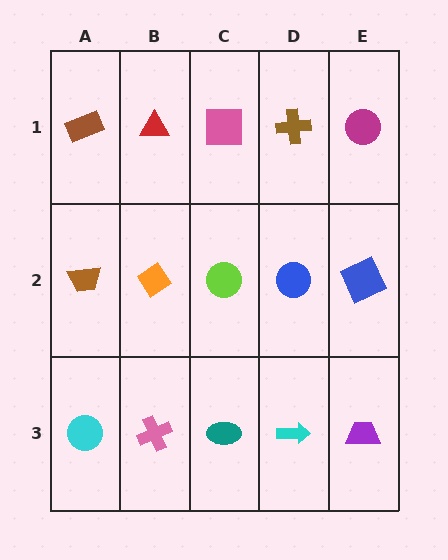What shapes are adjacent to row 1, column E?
A blue square (row 2, column E), a brown cross (row 1, column D).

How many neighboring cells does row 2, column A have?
3.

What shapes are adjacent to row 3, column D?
A blue circle (row 2, column D), a teal ellipse (row 3, column C), a purple trapezoid (row 3, column E).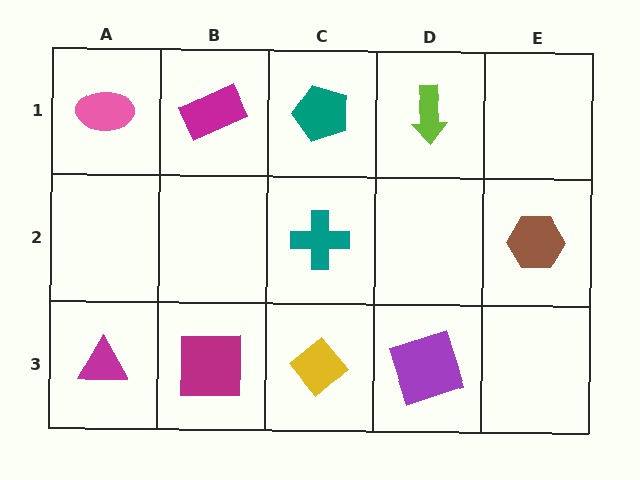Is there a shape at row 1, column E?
No, that cell is empty.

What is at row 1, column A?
A pink ellipse.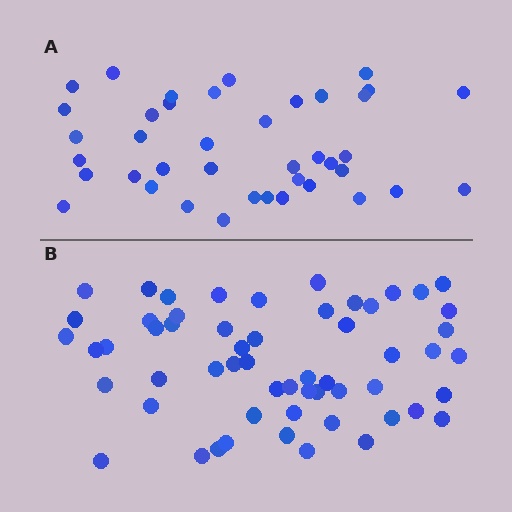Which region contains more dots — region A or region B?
Region B (the bottom region) has more dots.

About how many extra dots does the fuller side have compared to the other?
Region B has approximately 15 more dots than region A.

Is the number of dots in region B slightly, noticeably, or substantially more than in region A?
Region B has noticeably more, but not dramatically so. The ratio is roughly 1.4 to 1.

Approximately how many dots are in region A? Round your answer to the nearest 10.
About 40 dots.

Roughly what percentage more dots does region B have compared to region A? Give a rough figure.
About 40% more.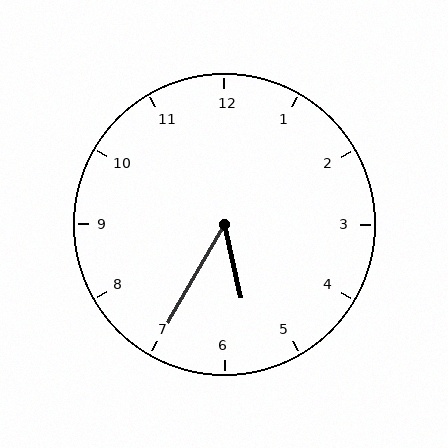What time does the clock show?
5:35.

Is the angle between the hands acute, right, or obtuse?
It is acute.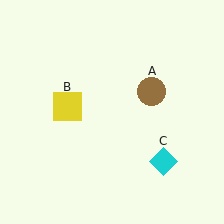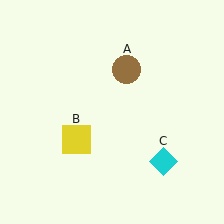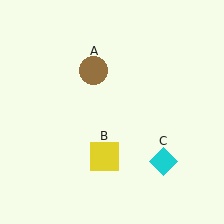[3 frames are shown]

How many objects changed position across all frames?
2 objects changed position: brown circle (object A), yellow square (object B).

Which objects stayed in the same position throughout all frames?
Cyan diamond (object C) remained stationary.